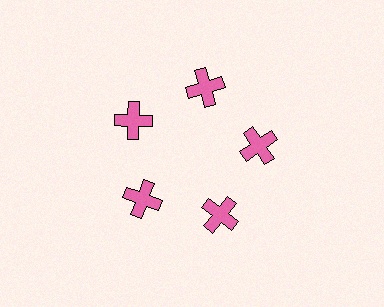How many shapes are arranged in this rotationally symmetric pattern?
There are 5 shapes, arranged in 5 groups of 1.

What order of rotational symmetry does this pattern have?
This pattern has 5-fold rotational symmetry.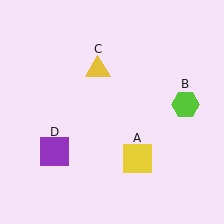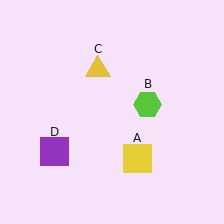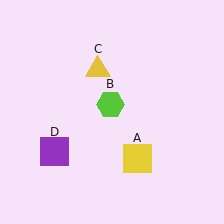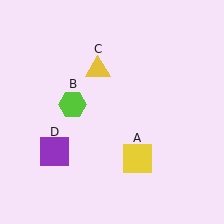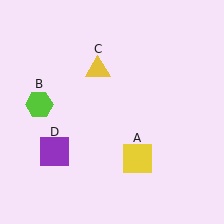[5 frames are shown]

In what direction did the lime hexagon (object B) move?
The lime hexagon (object B) moved left.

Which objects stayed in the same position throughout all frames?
Yellow square (object A) and yellow triangle (object C) and purple square (object D) remained stationary.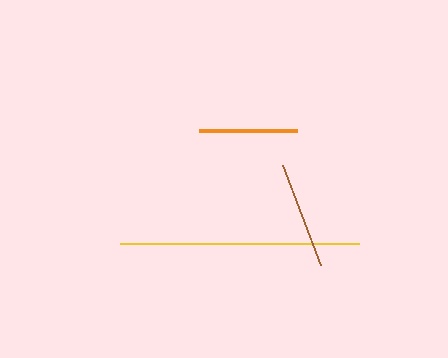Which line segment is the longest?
The yellow line is the longest at approximately 239 pixels.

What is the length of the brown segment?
The brown segment is approximately 107 pixels long.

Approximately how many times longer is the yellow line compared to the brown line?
The yellow line is approximately 2.2 times the length of the brown line.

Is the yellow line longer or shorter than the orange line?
The yellow line is longer than the orange line.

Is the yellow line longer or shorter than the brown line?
The yellow line is longer than the brown line.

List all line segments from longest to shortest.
From longest to shortest: yellow, brown, orange.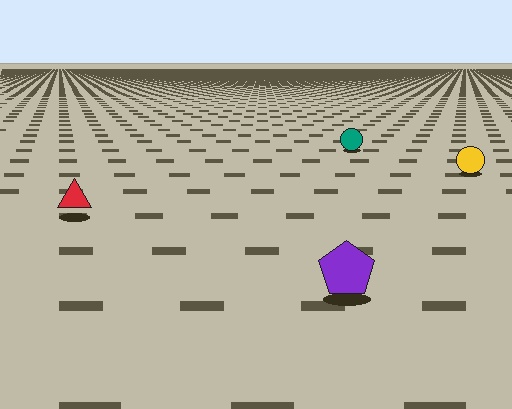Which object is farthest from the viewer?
The teal circle is farthest from the viewer. It appears smaller and the ground texture around it is denser.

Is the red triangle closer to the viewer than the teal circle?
Yes. The red triangle is closer — you can tell from the texture gradient: the ground texture is coarser near it.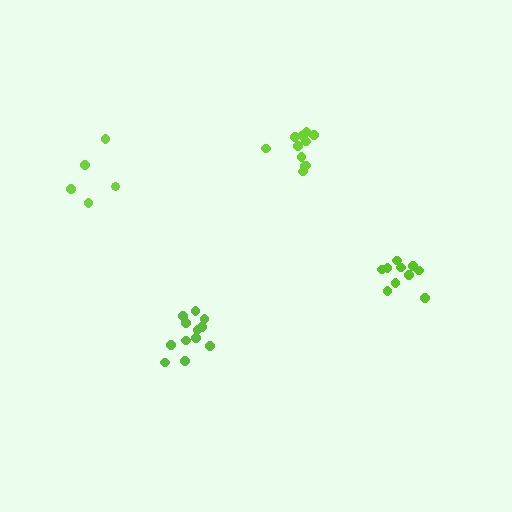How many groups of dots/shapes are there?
There are 4 groups.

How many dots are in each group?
Group 1: 10 dots, Group 2: 12 dots, Group 3: 6 dots, Group 4: 11 dots (39 total).